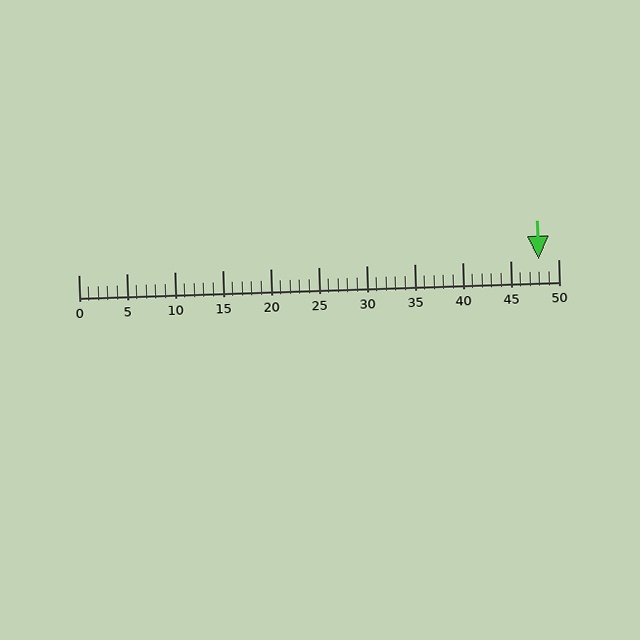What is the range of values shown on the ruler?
The ruler shows values from 0 to 50.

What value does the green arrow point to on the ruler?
The green arrow points to approximately 48.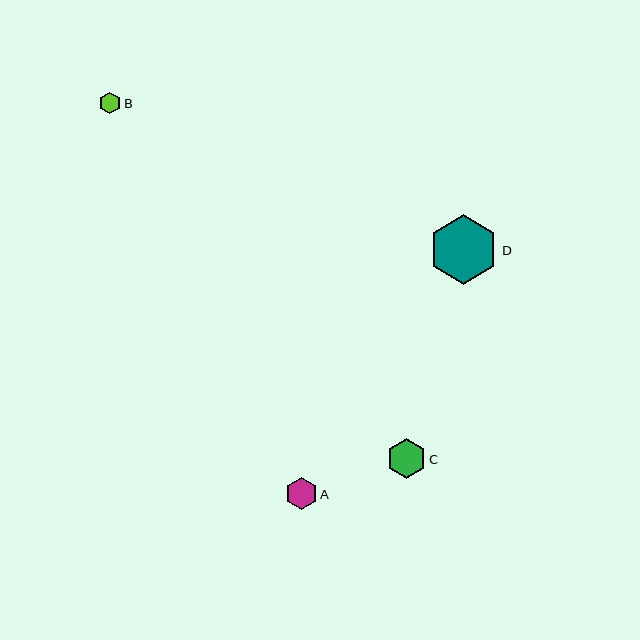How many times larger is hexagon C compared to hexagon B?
Hexagon C is approximately 1.8 times the size of hexagon B.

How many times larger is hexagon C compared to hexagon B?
Hexagon C is approximately 1.8 times the size of hexagon B.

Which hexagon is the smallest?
Hexagon B is the smallest with a size of approximately 22 pixels.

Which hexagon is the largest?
Hexagon D is the largest with a size of approximately 70 pixels.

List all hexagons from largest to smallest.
From largest to smallest: D, C, A, B.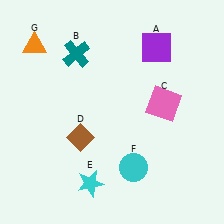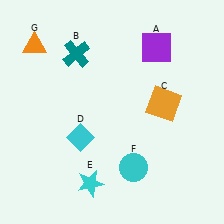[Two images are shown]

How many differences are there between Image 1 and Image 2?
There are 2 differences between the two images.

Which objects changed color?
C changed from pink to orange. D changed from brown to cyan.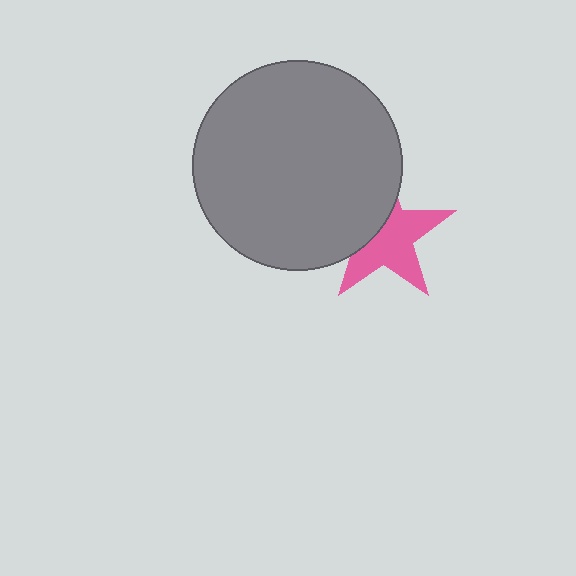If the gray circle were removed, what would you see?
You would see the complete pink star.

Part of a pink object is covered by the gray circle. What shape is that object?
It is a star.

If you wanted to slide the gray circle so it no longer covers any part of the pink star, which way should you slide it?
Slide it left — that is the most direct way to separate the two shapes.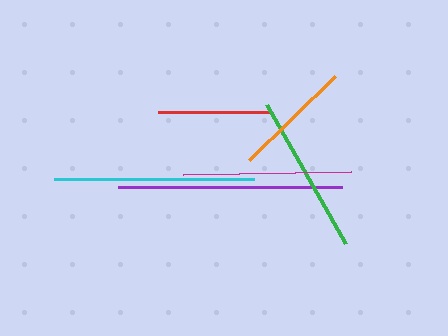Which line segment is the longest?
The purple line is the longest at approximately 224 pixels.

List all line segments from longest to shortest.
From longest to shortest: purple, cyan, magenta, green, orange, red.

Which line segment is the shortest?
The red line is the shortest at approximately 113 pixels.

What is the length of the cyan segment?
The cyan segment is approximately 200 pixels long.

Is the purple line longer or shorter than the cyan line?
The purple line is longer than the cyan line.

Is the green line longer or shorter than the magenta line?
The magenta line is longer than the green line.